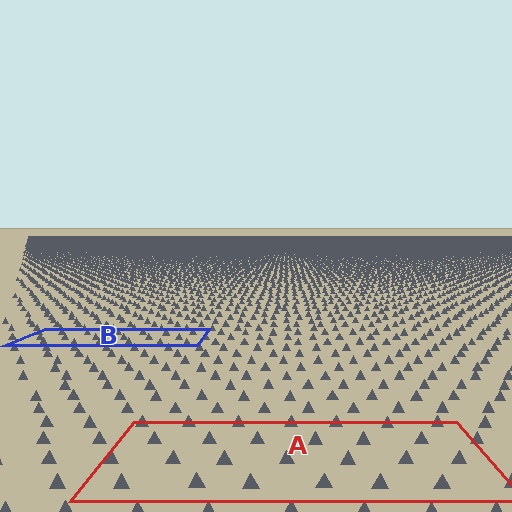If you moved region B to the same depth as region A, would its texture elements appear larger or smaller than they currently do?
They would appear larger. At a closer depth, the same texture elements are projected at a bigger on-screen size.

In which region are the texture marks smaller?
The texture marks are smaller in region B, because it is farther away.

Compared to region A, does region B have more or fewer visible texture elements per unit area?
Region B has more texture elements per unit area — they are packed more densely because it is farther away.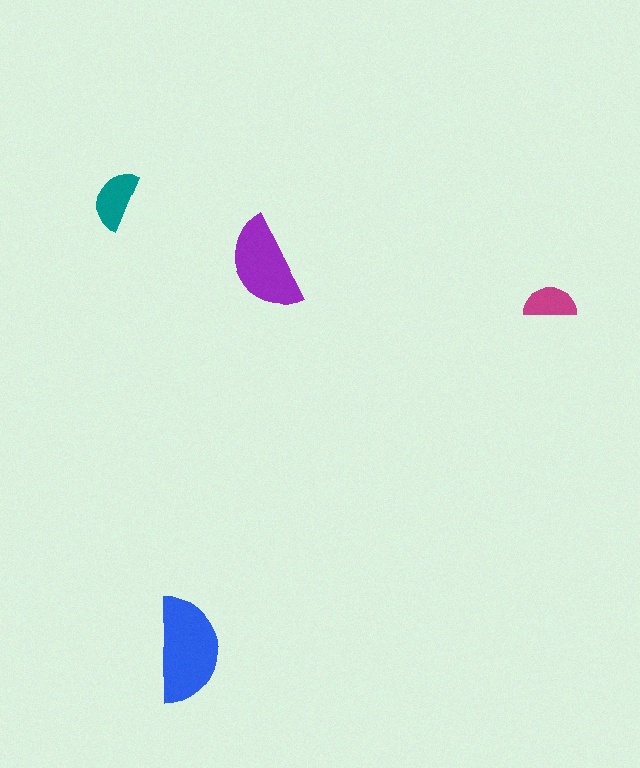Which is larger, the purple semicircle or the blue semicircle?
The blue one.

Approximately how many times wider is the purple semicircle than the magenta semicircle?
About 2 times wider.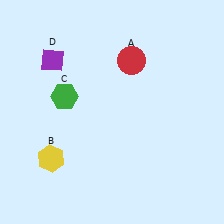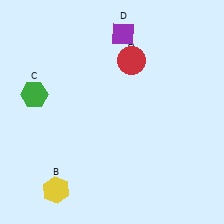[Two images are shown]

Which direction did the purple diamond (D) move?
The purple diamond (D) moved right.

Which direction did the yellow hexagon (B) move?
The yellow hexagon (B) moved down.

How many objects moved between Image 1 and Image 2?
3 objects moved between the two images.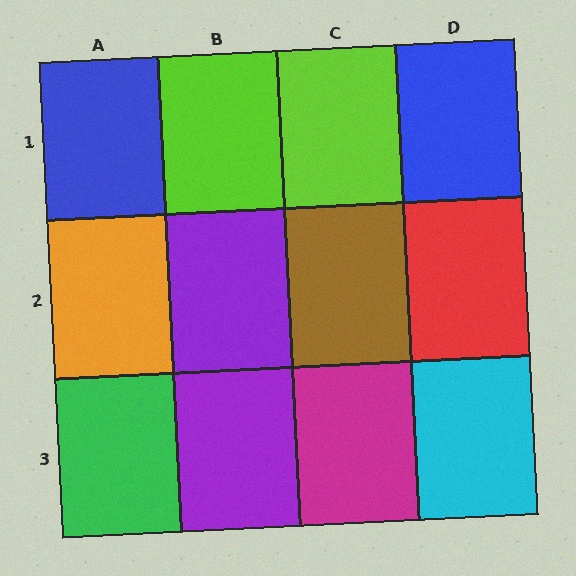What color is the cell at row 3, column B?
Purple.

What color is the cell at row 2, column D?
Red.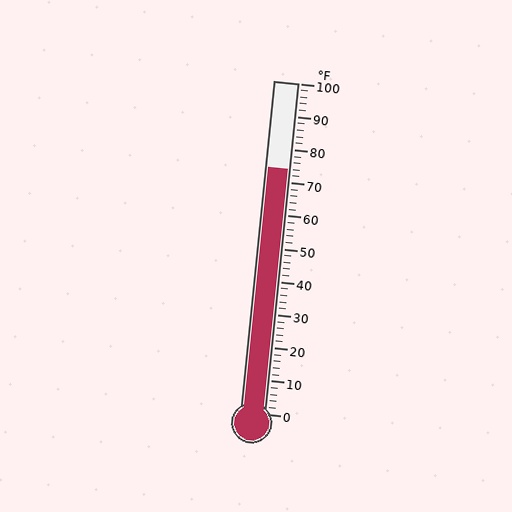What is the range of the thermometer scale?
The thermometer scale ranges from 0°F to 100°F.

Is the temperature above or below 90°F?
The temperature is below 90°F.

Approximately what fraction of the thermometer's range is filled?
The thermometer is filled to approximately 75% of its range.